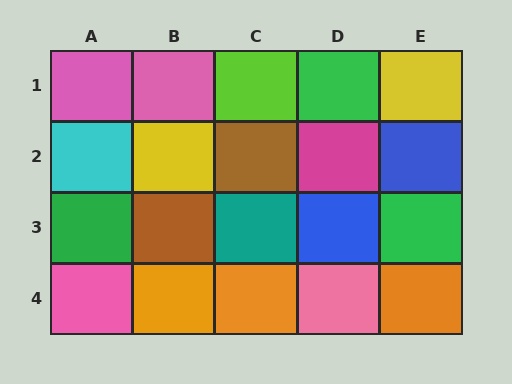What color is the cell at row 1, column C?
Lime.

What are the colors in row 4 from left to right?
Pink, orange, orange, pink, orange.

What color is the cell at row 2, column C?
Brown.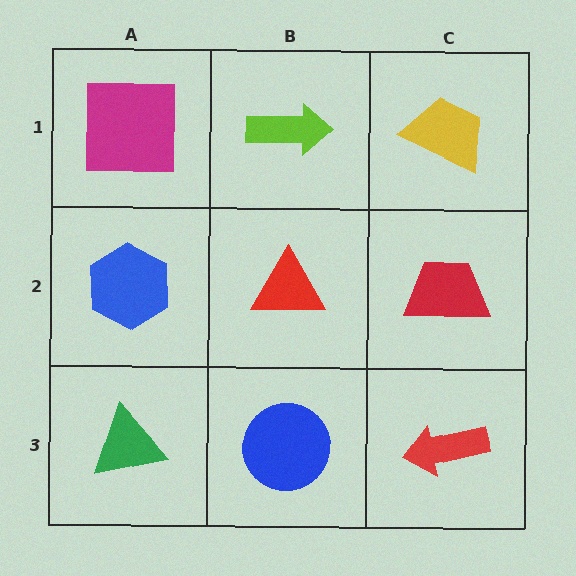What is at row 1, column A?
A magenta square.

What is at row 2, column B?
A red triangle.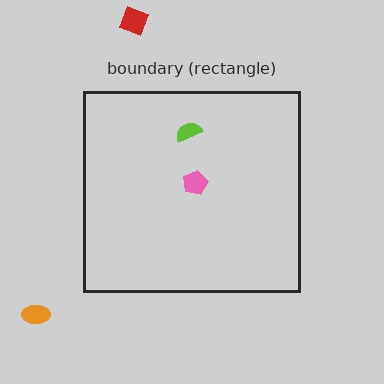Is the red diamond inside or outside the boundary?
Outside.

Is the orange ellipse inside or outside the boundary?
Outside.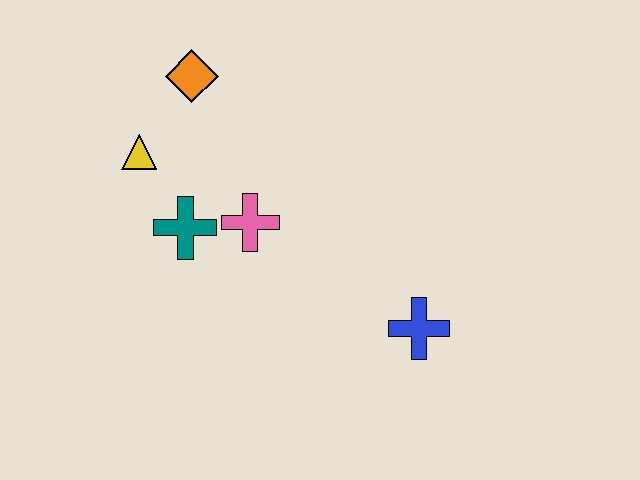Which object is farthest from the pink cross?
The blue cross is farthest from the pink cross.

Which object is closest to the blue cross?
The pink cross is closest to the blue cross.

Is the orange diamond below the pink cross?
No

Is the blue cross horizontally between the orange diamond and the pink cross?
No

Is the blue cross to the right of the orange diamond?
Yes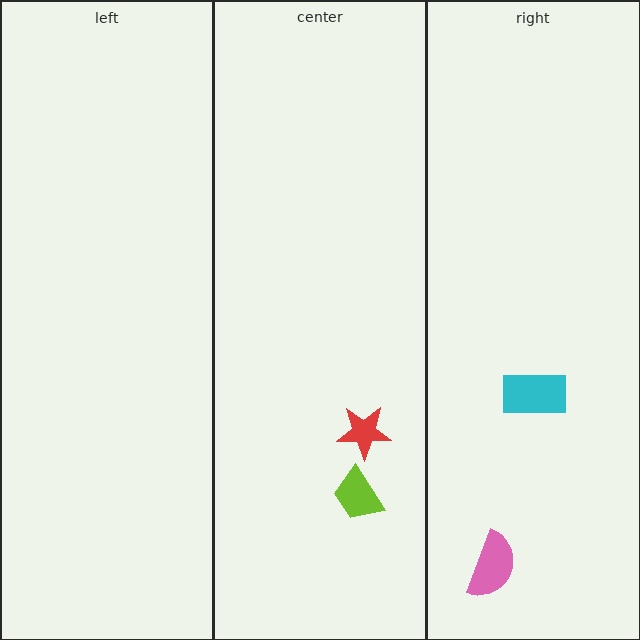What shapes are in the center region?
The lime trapezoid, the red star.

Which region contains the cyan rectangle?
The right region.